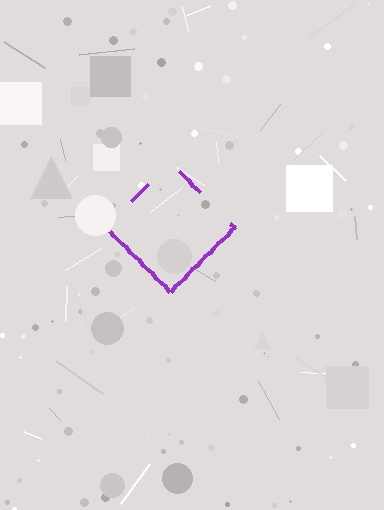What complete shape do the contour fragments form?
The contour fragments form a diamond.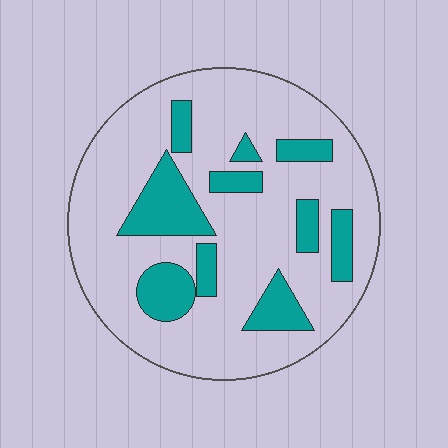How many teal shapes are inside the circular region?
10.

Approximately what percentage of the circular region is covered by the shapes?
Approximately 25%.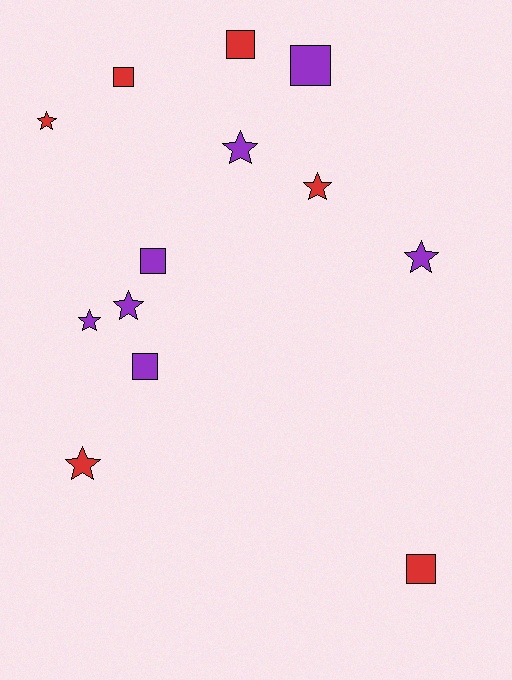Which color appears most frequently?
Purple, with 7 objects.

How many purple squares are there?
There are 3 purple squares.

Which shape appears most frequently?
Star, with 7 objects.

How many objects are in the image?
There are 13 objects.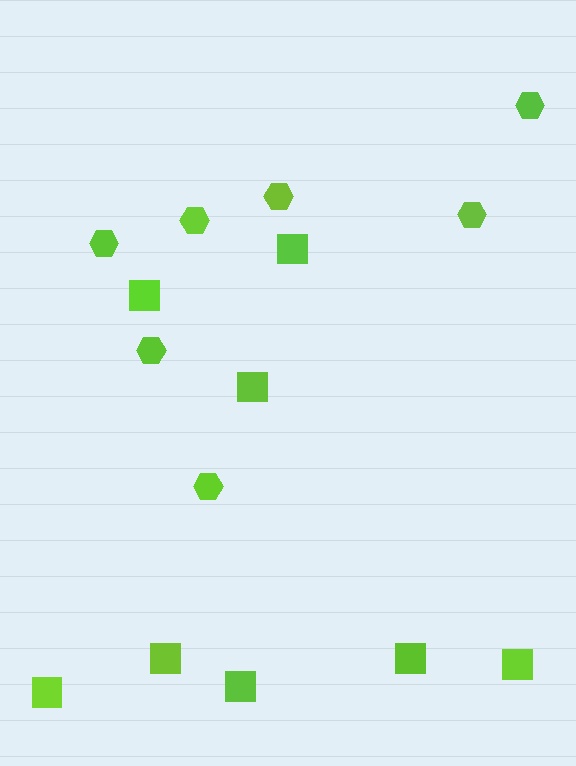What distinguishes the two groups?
There are 2 groups: one group of squares (8) and one group of hexagons (7).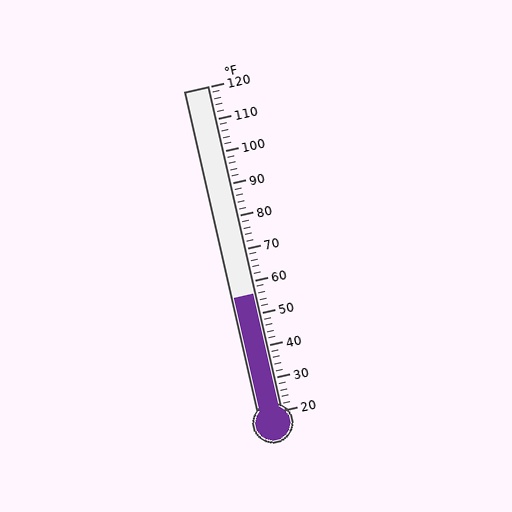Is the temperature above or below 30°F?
The temperature is above 30°F.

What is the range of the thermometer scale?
The thermometer scale ranges from 20°F to 120°F.